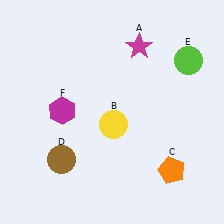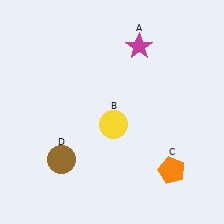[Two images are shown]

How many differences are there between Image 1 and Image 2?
There are 2 differences between the two images.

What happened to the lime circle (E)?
The lime circle (E) was removed in Image 2. It was in the top-right area of Image 1.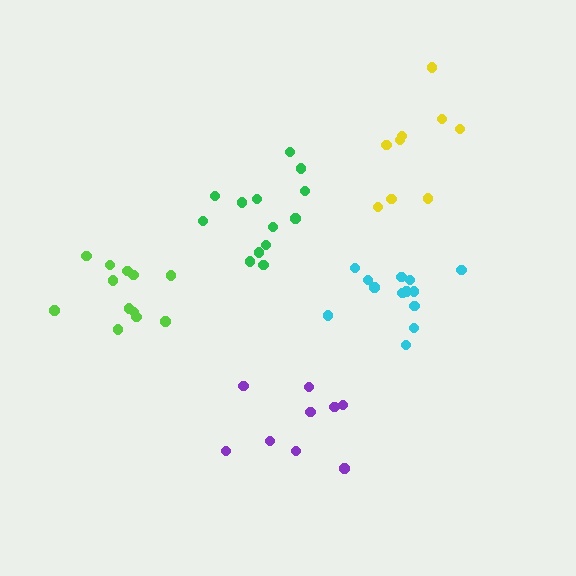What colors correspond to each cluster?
The clusters are colored: purple, yellow, cyan, green, lime.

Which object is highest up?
The yellow cluster is topmost.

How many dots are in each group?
Group 1: 10 dots, Group 2: 9 dots, Group 3: 13 dots, Group 4: 13 dots, Group 5: 12 dots (57 total).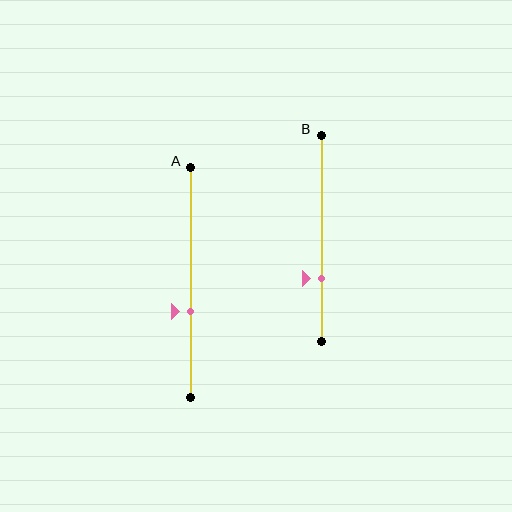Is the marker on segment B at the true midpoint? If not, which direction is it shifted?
No, the marker on segment B is shifted downward by about 19% of the segment length.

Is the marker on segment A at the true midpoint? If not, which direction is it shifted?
No, the marker on segment A is shifted downward by about 13% of the segment length.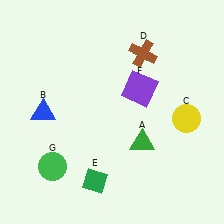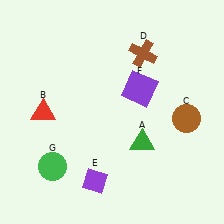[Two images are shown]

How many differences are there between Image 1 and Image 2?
There are 3 differences between the two images.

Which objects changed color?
B changed from blue to red. C changed from yellow to brown. E changed from green to purple.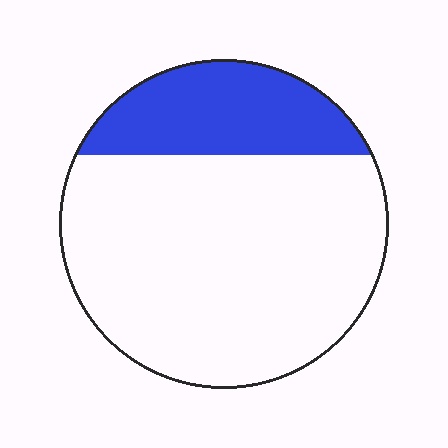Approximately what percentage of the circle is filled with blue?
Approximately 25%.